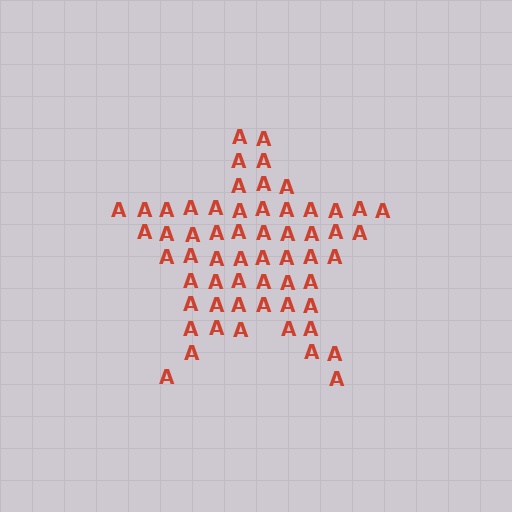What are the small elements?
The small elements are letter A's.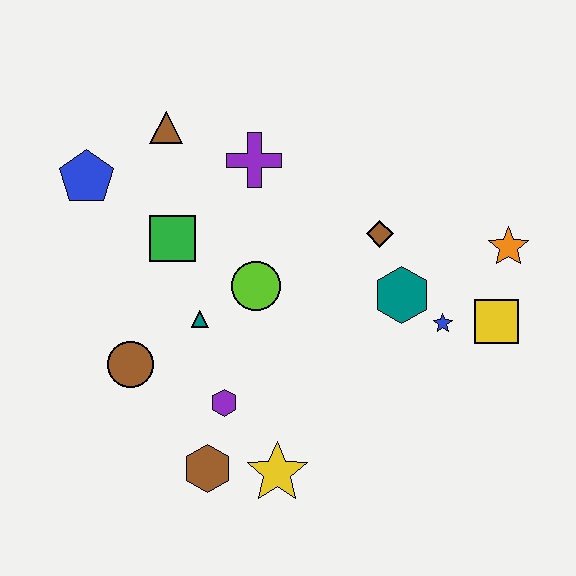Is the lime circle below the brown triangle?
Yes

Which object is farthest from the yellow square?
The blue pentagon is farthest from the yellow square.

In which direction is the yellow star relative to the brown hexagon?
The yellow star is to the right of the brown hexagon.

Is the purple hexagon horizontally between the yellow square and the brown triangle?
Yes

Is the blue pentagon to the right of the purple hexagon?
No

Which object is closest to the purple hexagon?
The brown hexagon is closest to the purple hexagon.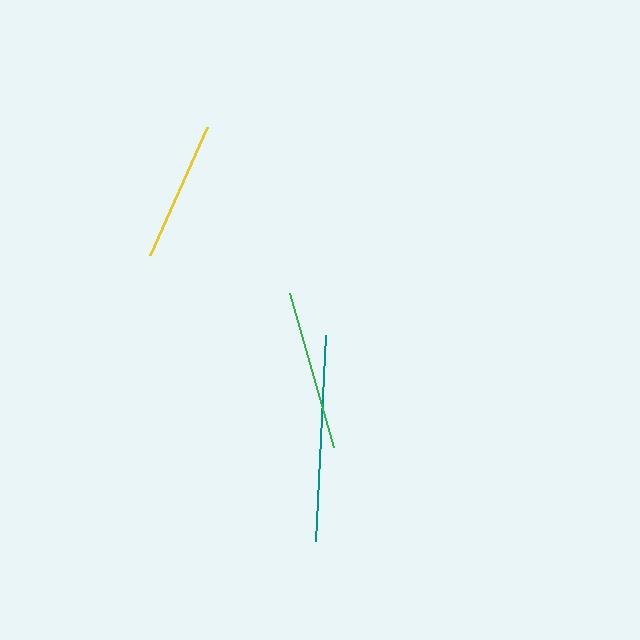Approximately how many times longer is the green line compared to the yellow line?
The green line is approximately 1.1 times the length of the yellow line.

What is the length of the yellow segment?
The yellow segment is approximately 140 pixels long.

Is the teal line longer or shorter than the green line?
The teal line is longer than the green line.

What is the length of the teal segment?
The teal segment is approximately 207 pixels long.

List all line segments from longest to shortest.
From longest to shortest: teal, green, yellow.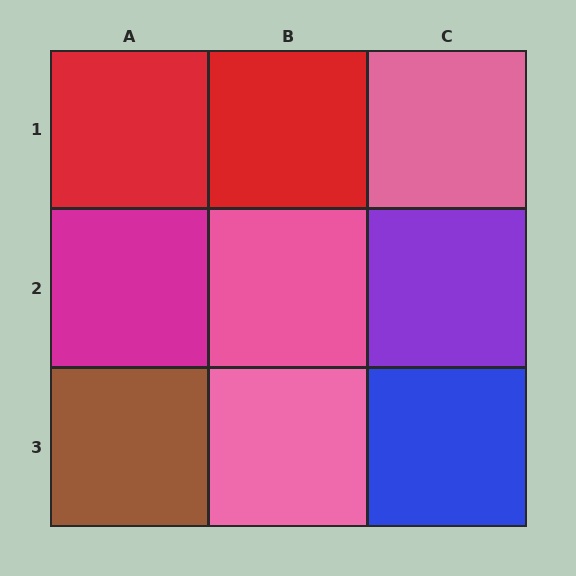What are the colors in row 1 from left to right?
Red, red, pink.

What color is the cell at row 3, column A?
Brown.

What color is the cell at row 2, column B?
Pink.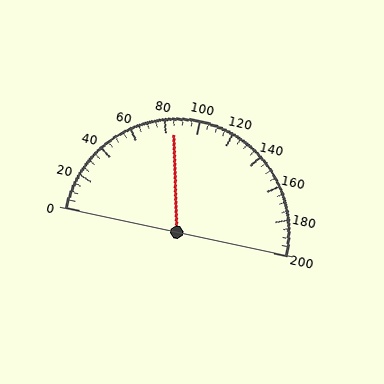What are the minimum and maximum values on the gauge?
The gauge ranges from 0 to 200.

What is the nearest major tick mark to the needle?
The nearest major tick mark is 80.